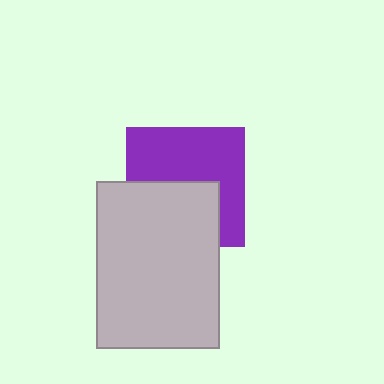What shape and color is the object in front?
The object in front is a light gray rectangle.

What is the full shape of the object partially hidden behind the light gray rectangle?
The partially hidden object is a purple square.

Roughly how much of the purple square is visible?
About half of it is visible (roughly 57%).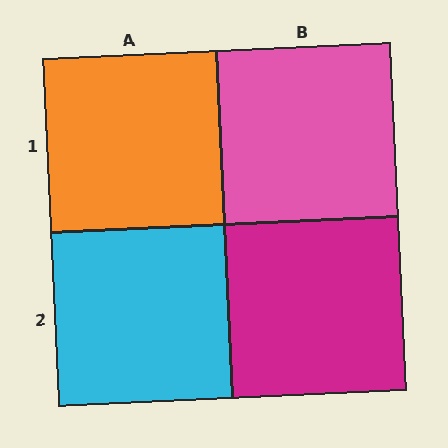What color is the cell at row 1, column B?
Pink.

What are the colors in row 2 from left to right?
Cyan, magenta.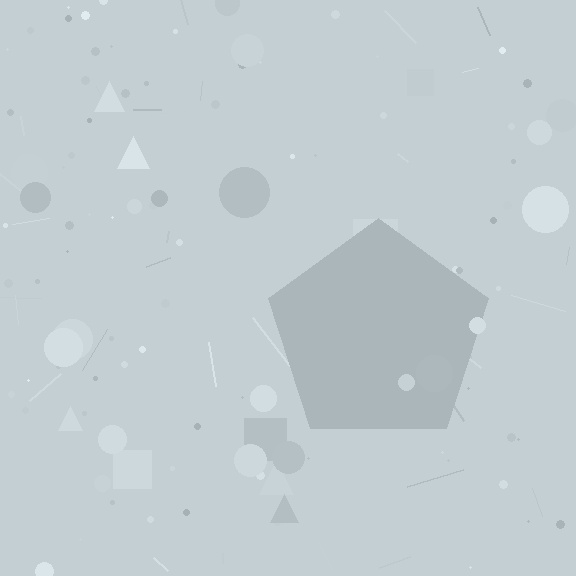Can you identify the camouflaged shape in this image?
The camouflaged shape is a pentagon.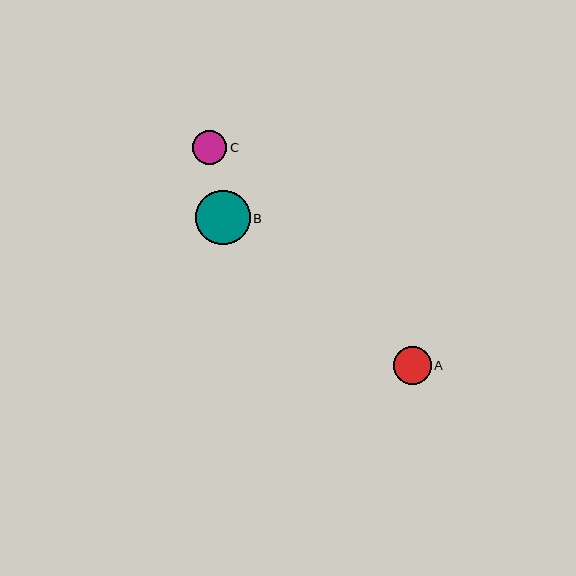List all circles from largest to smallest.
From largest to smallest: B, A, C.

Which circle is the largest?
Circle B is the largest with a size of approximately 54 pixels.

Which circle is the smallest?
Circle C is the smallest with a size of approximately 34 pixels.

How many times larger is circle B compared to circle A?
Circle B is approximately 1.5 times the size of circle A.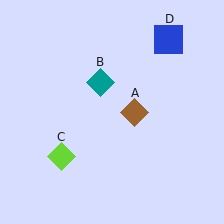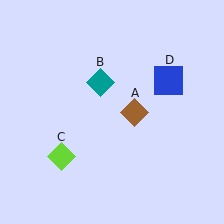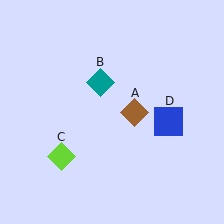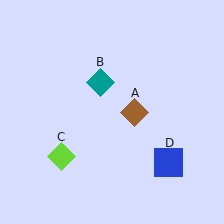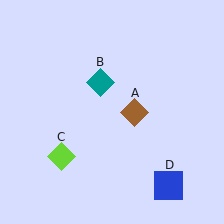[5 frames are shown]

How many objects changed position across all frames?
1 object changed position: blue square (object D).